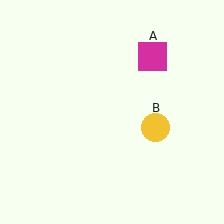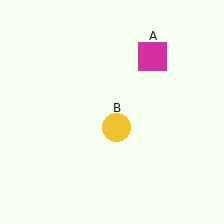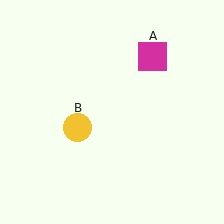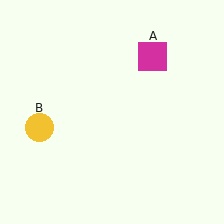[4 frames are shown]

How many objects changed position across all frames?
1 object changed position: yellow circle (object B).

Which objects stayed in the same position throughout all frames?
Magenta square (object A) remained stationary.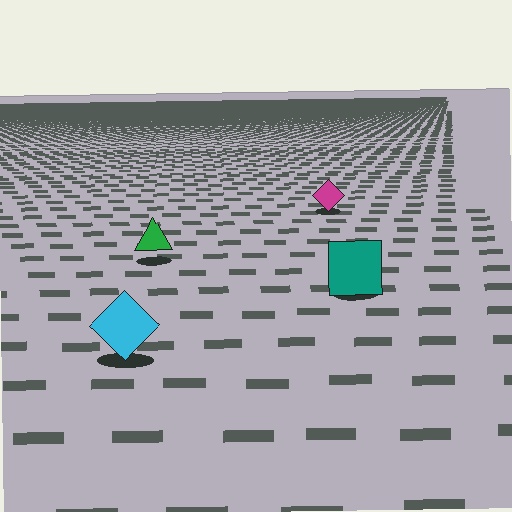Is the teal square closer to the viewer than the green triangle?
Yes. The teal square is closer — you can tell from the texture gradient: the ground texture is coarser near it.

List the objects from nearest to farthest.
From nearest to farthest: the cyan diamond, the teal square, the green triangle, the magenta diamond.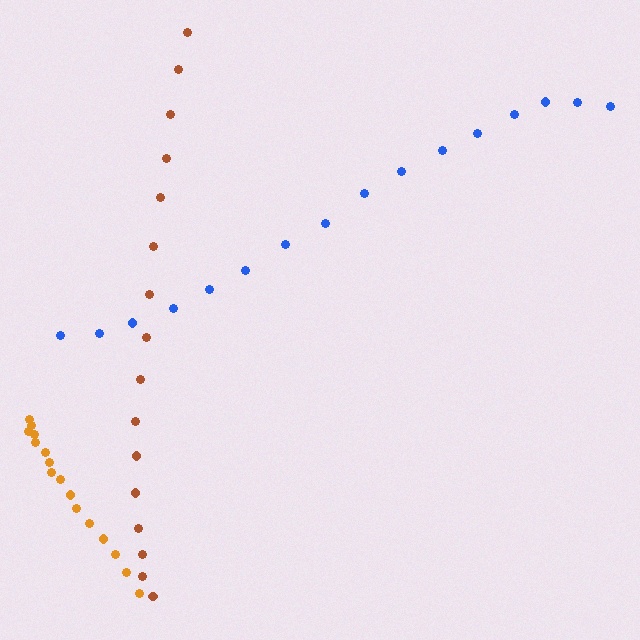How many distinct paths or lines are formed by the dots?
There are 3 distinct paths.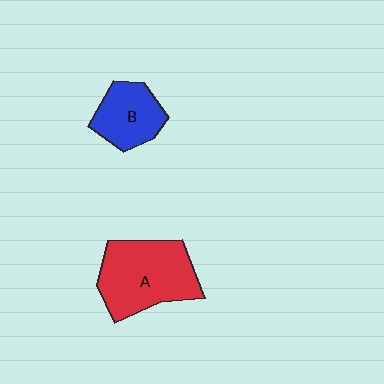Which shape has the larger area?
Shape A (red).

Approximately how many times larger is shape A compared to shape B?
Approximately 1.7 times.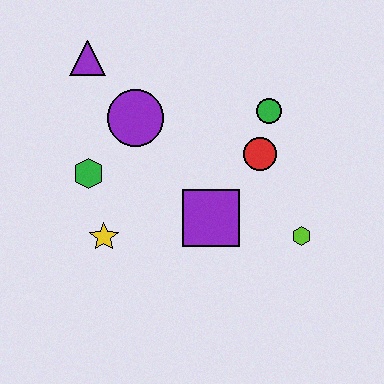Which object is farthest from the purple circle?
The lime hexagon is farthest from the purple circle.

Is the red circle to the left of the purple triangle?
No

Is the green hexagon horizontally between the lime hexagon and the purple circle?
No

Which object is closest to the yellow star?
The green hexagon is closest to the yellow star.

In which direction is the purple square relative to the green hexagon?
The purple square is to the right of the green hexagon.